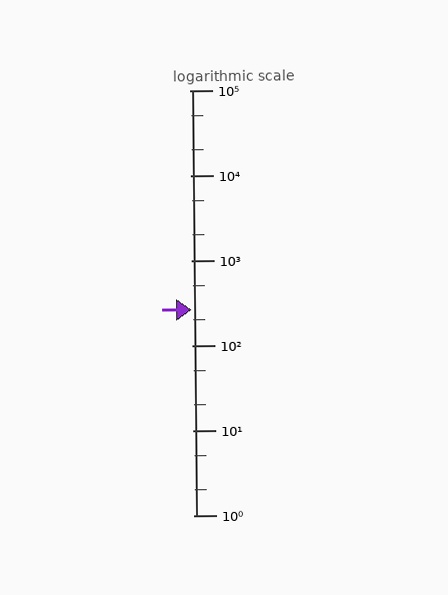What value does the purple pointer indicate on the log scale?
The pointer indicates approximately 260.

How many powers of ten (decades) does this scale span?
The scale spans 5 decades, from 1 to 100000.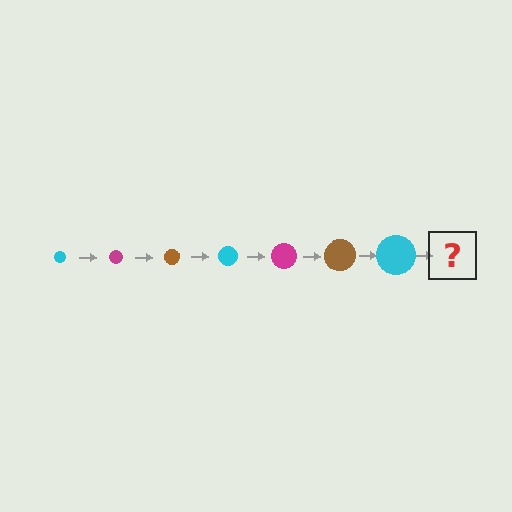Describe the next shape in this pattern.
It should be a magenta circle, larger than the previous one.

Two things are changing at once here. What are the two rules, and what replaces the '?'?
The two rules are that the circle grows larger each step and the color cycles through cyan, magenta, and brown. The '?' should be a magenta circle, larger than the previous one.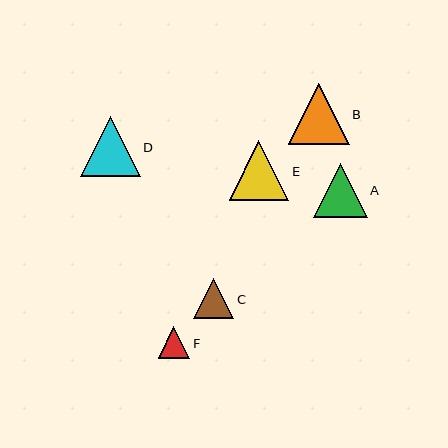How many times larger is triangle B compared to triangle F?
Triangle B is approximately 1.9 times the size of triangle F.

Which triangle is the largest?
Triangle B is the largest with a size of approximately 61 pixels.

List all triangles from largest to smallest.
From largest to smallest: B, D, E, A, C, F.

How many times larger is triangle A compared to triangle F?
Triangle A is approximately 1.7 times the size of triangle F.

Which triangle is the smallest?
Triangle F is the smallest with a size of approximately 31 pixels.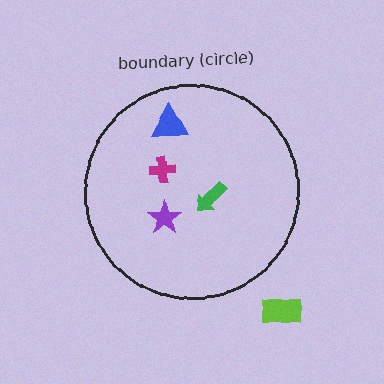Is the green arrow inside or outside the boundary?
Inside.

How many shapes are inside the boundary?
4 inside, 1 outside.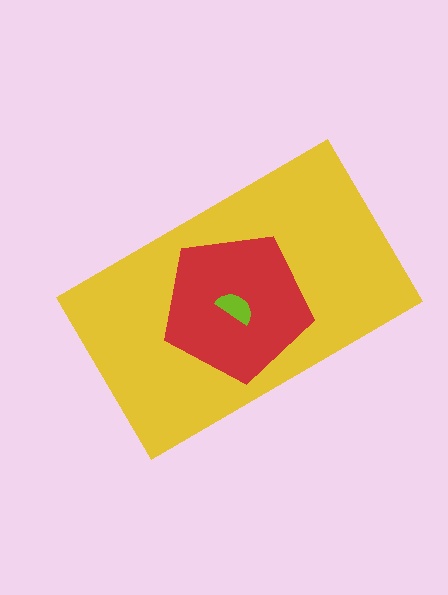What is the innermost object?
The lime semicircle.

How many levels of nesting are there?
3.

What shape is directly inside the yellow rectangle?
The red pentagon.